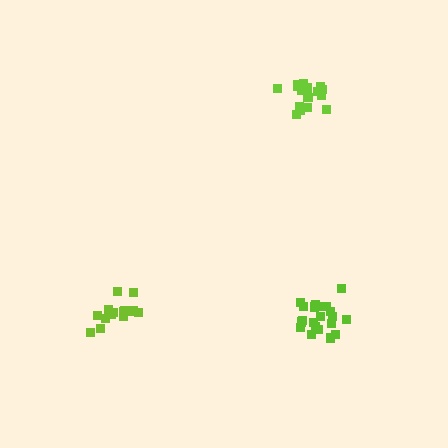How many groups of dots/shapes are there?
There are 3 groups.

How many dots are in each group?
Group 1: 16 dots, Group 2: 21 dots, Group 3: 19 dots (56 total).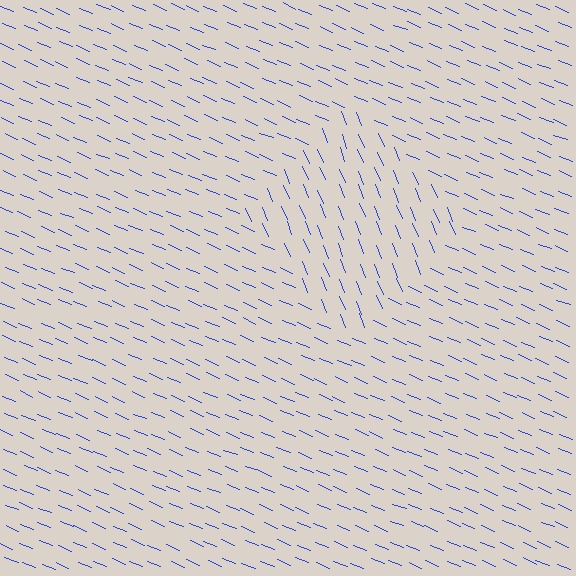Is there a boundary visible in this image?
Yes, there is a texture boundary formed by a change in line orientation.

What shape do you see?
I see a diamond.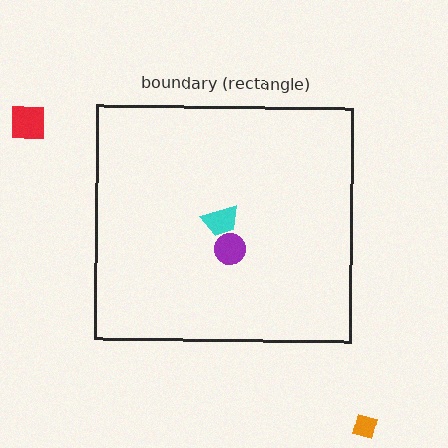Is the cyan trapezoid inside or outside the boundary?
Inside.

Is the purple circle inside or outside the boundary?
Inside.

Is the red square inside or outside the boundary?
Outside.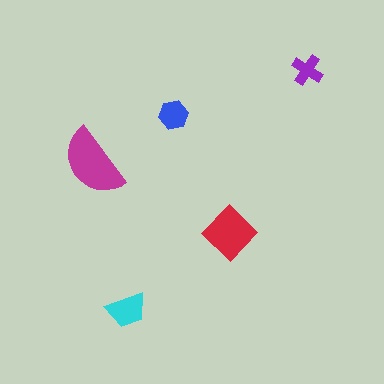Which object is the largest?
The magenta semicircle.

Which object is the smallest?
The purple cross.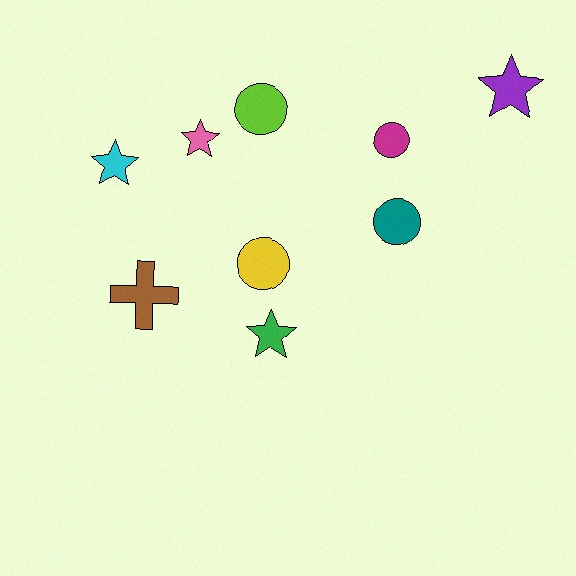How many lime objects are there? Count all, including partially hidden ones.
There is 1 lime object.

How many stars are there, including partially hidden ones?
There are 4 stars.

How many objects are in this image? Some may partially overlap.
There are 9 objects.